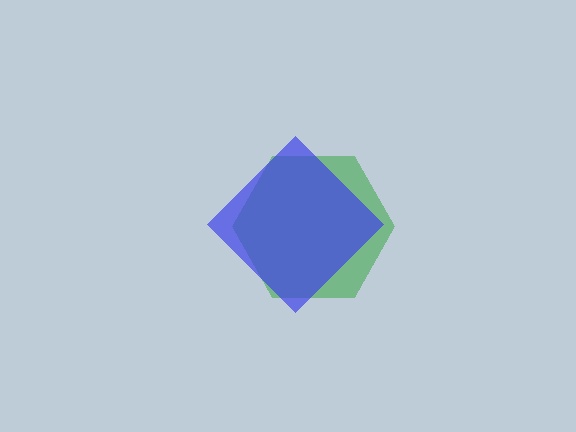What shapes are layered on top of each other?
The layered shapes are: a green hexagon, a blue diamond.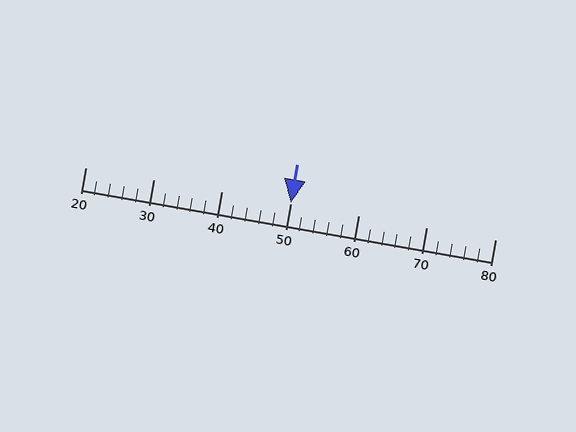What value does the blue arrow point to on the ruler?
The blue arrow points to approximately 50.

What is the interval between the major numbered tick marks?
The major tick marks are spaced 10 units apart.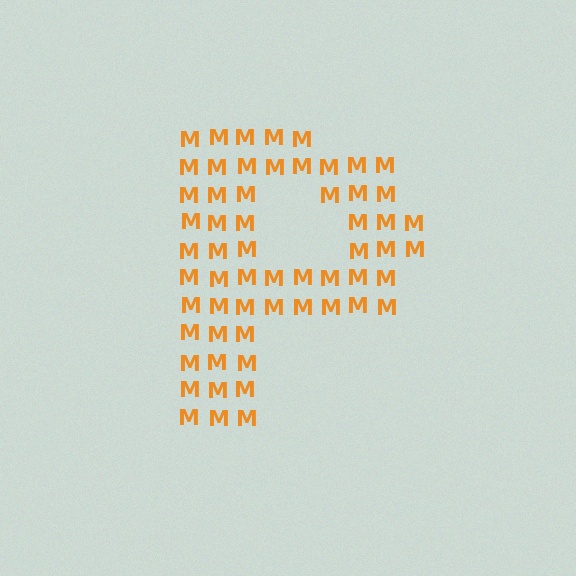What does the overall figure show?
The overall figure shows the letter P.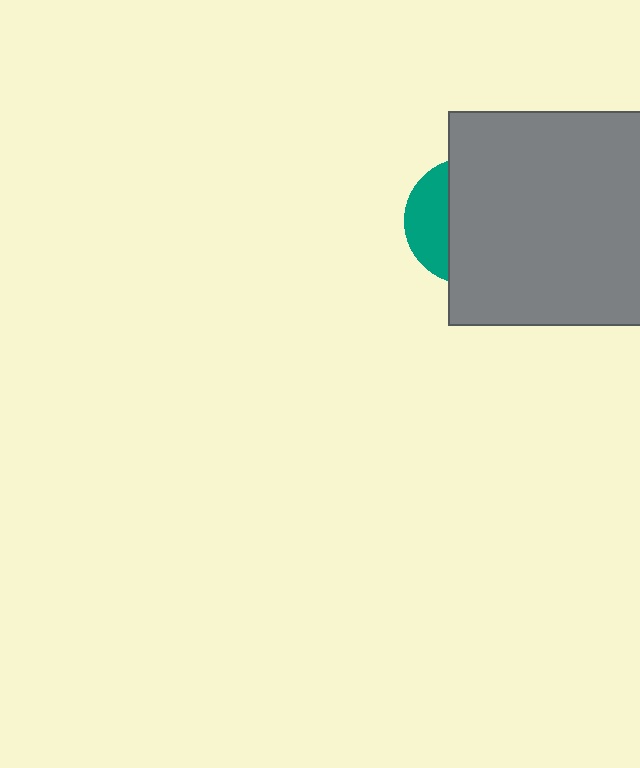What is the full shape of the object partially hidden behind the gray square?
The partially hidden object is a teal circle.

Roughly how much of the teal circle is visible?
A small part of it is visible (roughly 31%).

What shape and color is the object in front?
The object in front is a gray square.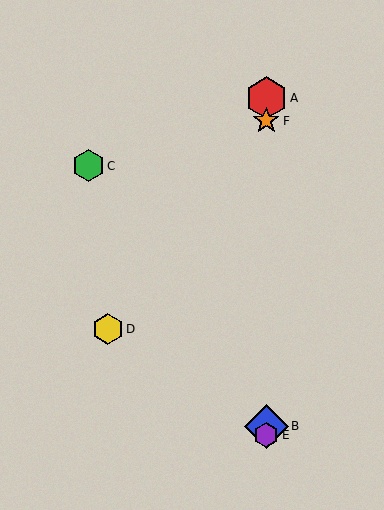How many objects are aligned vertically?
4 objects (A, B, E, F) are aligned vertically.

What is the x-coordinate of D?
Object D is at x≈108.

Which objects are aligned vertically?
Objects A, B, E, F are aligned vertically.